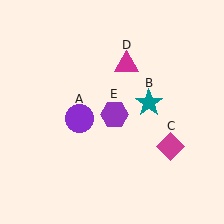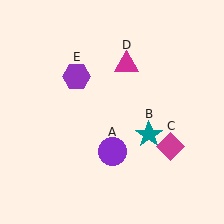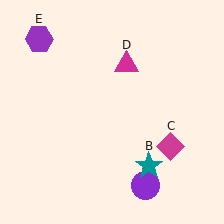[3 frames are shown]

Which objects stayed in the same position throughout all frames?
Magenta diamond (object C) and magenta triangle (object D) remained stationary.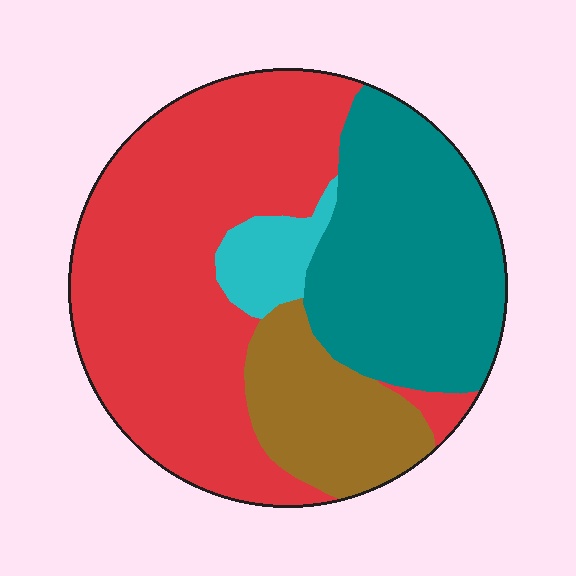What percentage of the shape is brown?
Brown covers 15% of the shape.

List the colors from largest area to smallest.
From largest to smallest: red, teal, brown, cyan.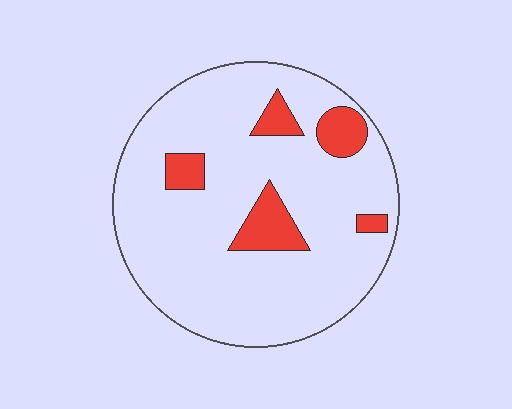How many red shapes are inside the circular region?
5.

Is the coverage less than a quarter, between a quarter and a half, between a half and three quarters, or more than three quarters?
Less than a quarter.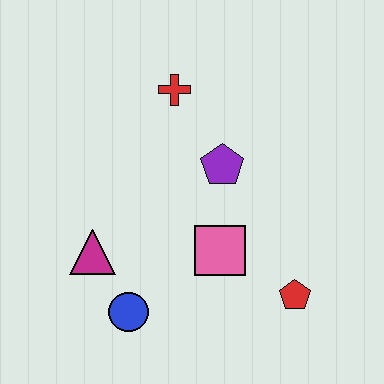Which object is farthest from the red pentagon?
The red cross is farthest from the red pentagon.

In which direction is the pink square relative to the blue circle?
The pink square is to the right of the blue circle.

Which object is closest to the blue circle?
The magenta triangle is closest to the blue circle.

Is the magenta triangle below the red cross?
Yes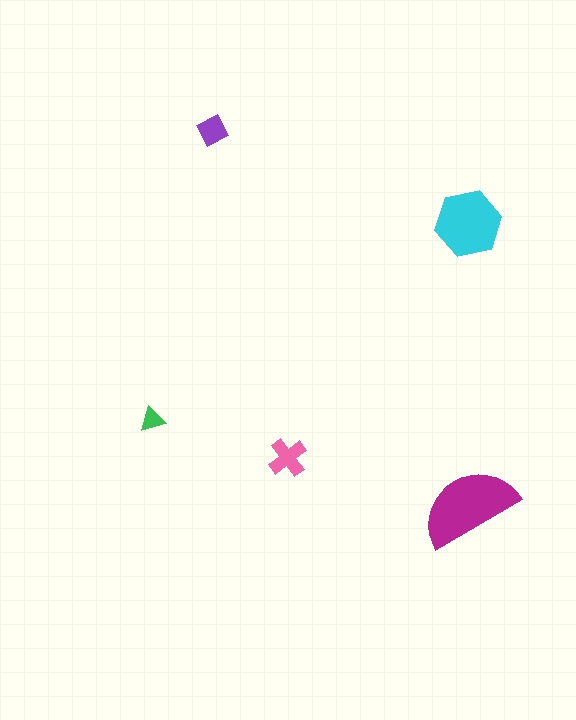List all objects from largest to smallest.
The magenta semicircle, the cyan hexagon, the pink cross, the purple diamond, the green triangle.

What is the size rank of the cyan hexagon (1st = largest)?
2nd.